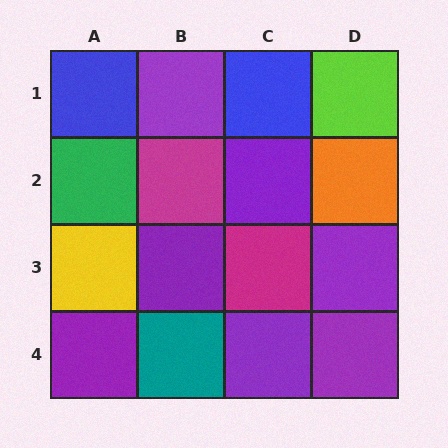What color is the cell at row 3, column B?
Purple.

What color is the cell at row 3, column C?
Magenta.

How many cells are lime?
1 cell is lime.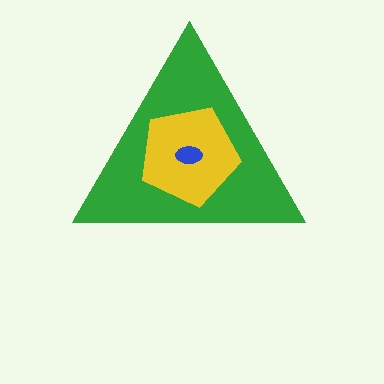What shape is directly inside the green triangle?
The yellow pentagon.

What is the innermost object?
The blue ellipse.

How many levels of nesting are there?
3.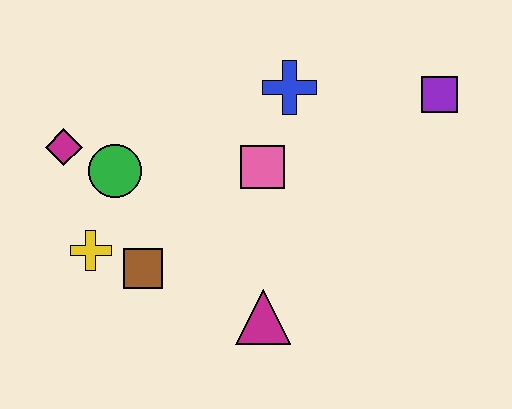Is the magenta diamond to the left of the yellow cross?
Yes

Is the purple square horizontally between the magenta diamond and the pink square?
No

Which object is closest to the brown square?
The yellow cross is closest to the brown square.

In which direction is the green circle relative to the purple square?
The green circle is to the left of the purple square.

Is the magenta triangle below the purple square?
Yes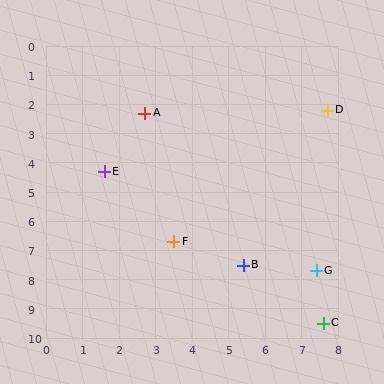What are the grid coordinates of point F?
Point F is at approximately (3.5, 6.7).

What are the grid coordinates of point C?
Point C is at approximately (7.6, 9.5).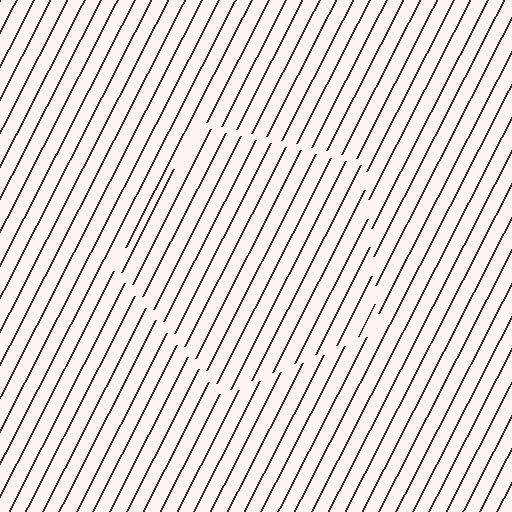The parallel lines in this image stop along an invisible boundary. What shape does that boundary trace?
An illusory pentagon. The interior of the shape contains the same grating, shifted by half a period — the contour is defined by the phase discontinuity where line-ends from the inner and outer gratings abut.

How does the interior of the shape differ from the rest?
The interior of the shape contains the same grating, shifted by half a period — the contour is defined by the phase discontinuity where line-ends from the inner and outer gratings abut.